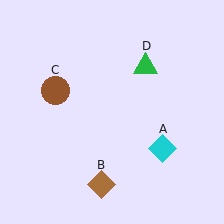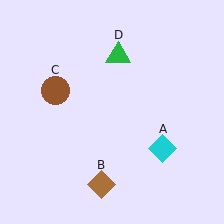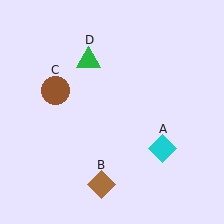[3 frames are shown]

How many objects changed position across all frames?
1 object changed position: green triangle (object D).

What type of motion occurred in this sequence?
The green triangle (object D) rotated counterclockwise around the center of the scene.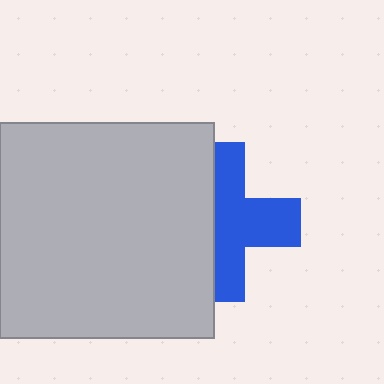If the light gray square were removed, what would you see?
You would see the complete blue cross.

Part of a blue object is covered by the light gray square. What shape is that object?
It is a cross.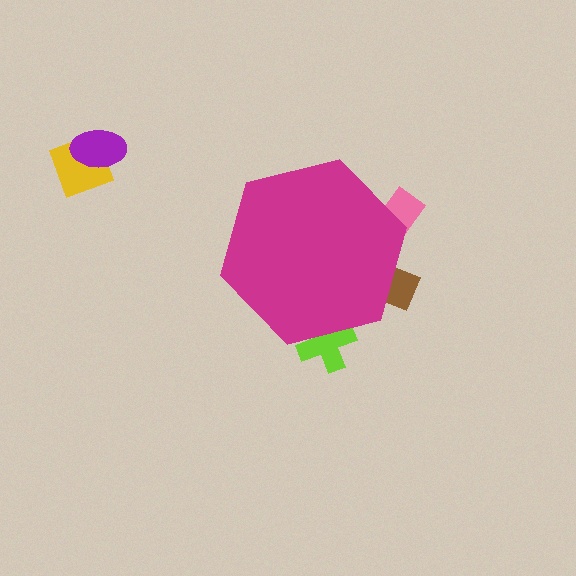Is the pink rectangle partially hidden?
Yes, the pink rectangle is partially hidden behind the magenta hexagon.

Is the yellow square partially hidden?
No, the yellow square is fully visible.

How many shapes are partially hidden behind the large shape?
3 shapes are partially hidden.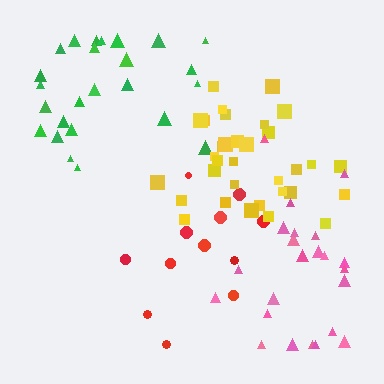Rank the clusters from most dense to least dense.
yellow, red, green, pink.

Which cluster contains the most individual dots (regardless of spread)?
Yellow (33).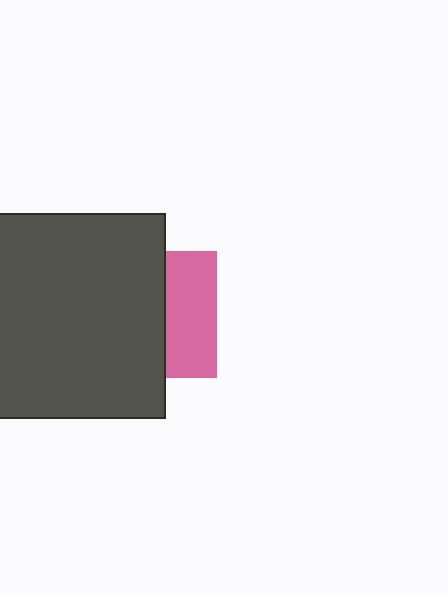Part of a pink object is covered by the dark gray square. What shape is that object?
It is a square.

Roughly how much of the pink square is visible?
A small part of it is visible (roughly 41%).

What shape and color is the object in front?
The object in front is a dark gray square.